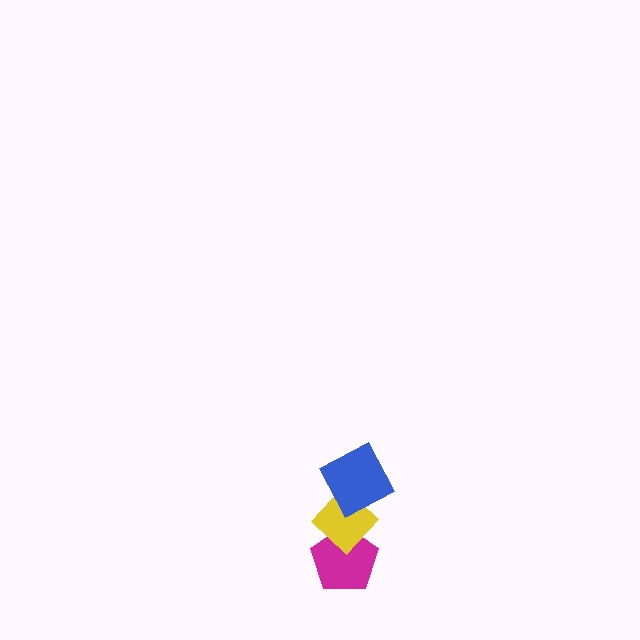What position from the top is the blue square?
The blue square is 1st from the top.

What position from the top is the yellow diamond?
The yellow diamond is 2nd from the top.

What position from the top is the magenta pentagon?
The magenta pentagon is 3rd from the top.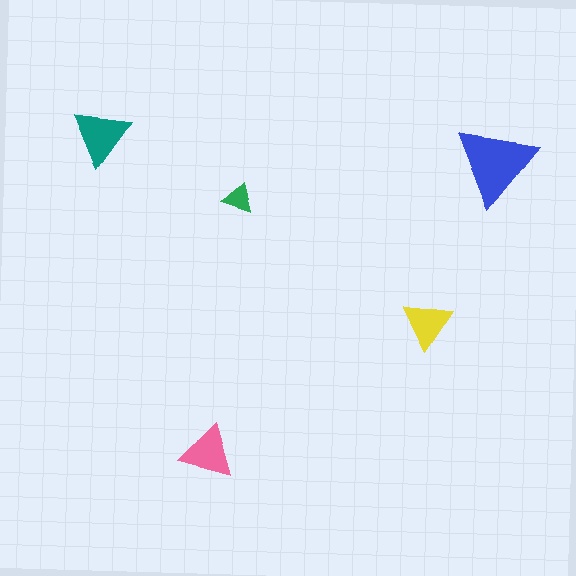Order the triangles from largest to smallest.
the blue one, the teal one, the pink one, the yellow one, the green one.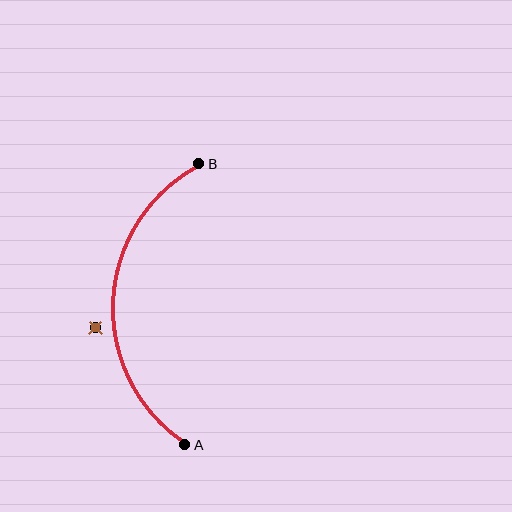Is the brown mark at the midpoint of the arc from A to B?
No — the brown mark does not lie on the arc at all. It sits slightly outside the curve.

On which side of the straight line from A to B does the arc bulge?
The arc bulges to the left of the straight line connecting A and B.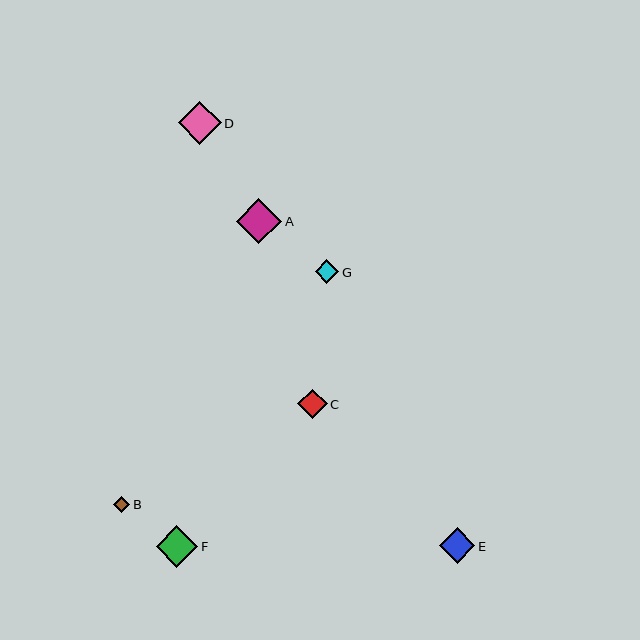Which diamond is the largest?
Diamond A is the largest with a size of approximately 45 pixels.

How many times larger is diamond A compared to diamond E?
Diamond A is approximately 1.3 times the size of diamond E.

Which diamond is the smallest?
Diamond B is the smallest with a size of approximately 16 pixels.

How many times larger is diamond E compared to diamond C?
Diamond E is approximately 1.2 times the size of diamond C.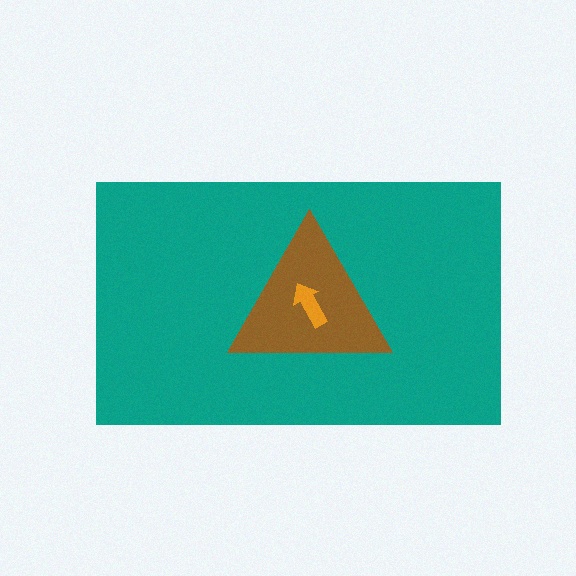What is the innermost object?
The orange arrow.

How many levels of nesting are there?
3.